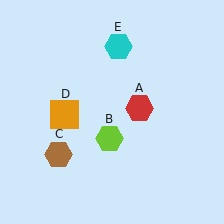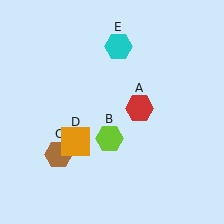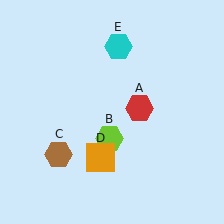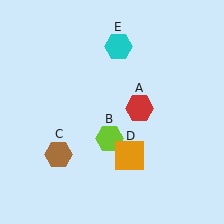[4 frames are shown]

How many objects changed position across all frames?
1 object changed position: orange square (object D).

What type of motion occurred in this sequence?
The orange square (object D) rotated counterclockwise around the center of the scene.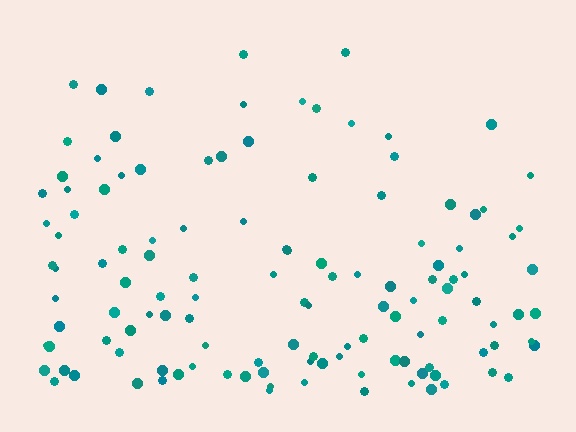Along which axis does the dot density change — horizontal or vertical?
Vertical.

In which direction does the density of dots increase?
From top to bottom, with the bottom side densest.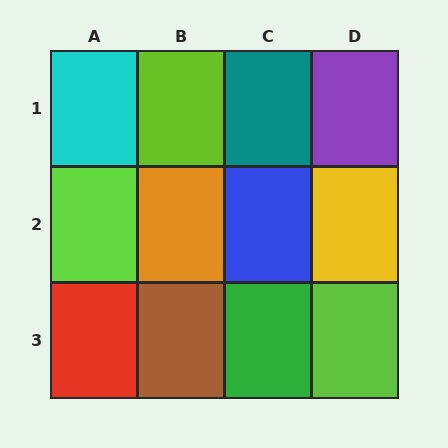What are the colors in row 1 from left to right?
Cyan, lime, teal, purple.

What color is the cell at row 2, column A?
Lime.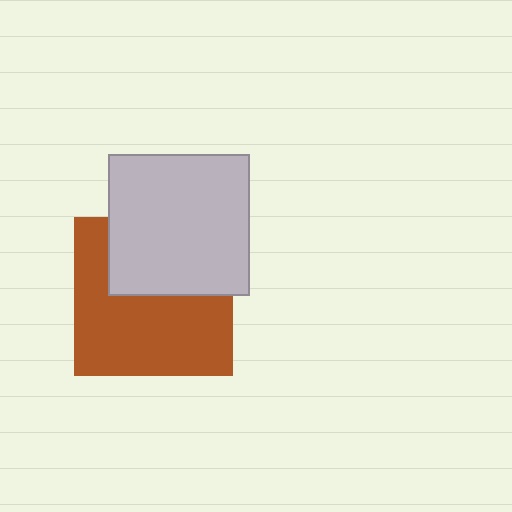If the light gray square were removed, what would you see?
You would see the complete brown square.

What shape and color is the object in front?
The object in front is a light gray square.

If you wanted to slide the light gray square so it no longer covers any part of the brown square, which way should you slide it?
Slide it up — that is the most direct way to separate the two shapes.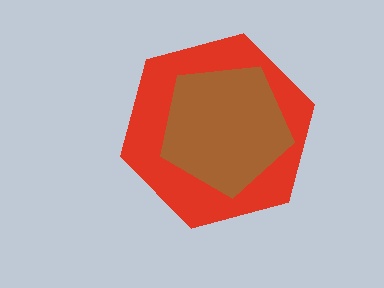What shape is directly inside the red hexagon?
The brown pentagon.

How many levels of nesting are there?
2.